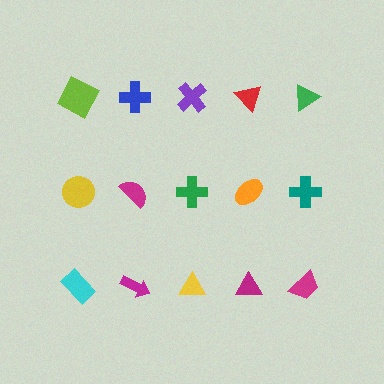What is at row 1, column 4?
A red triangle.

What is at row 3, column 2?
A magenta arrow.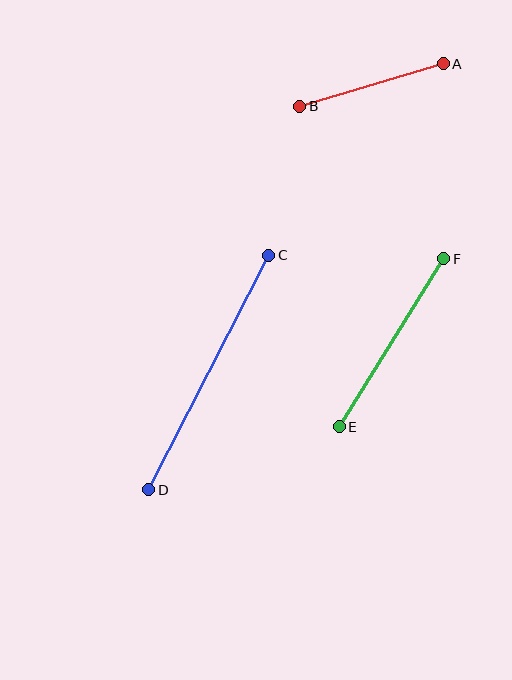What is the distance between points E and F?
The distance is approximately 198 pixels.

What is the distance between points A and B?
The distance is approximately 150 pixels.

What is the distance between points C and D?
The distance is approximately 264 pixels.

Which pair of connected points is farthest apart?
Points C and D are farthest apart.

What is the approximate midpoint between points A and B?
The midpoint is at approximately (372, 85) pixels.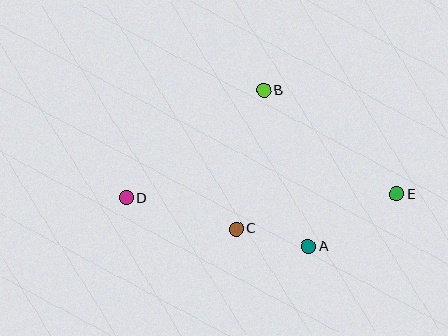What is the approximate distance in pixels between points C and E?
The distance between C and E is approximately 164 pixels.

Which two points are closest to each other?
Points A and C are closest to each other.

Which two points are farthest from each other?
Points D and E are farthest from each other.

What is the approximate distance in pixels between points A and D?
The distance between A and D is approximately 188 pixels.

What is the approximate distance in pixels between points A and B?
The distance between A and B is approximately 162 pixels.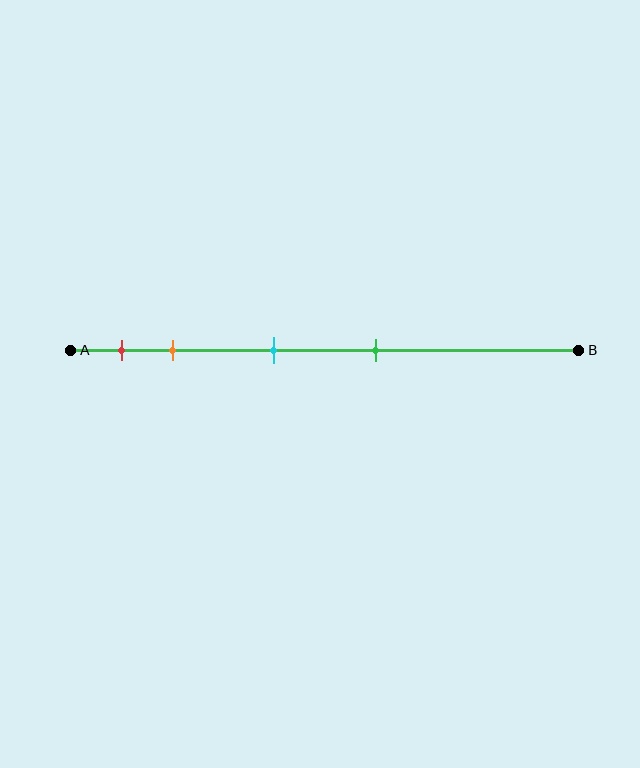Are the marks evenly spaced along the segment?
No, the marks are not evenly spaced.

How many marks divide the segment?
There are 4 marks dividing the segment.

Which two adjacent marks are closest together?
The red and orange marks are the closest adjacent pair.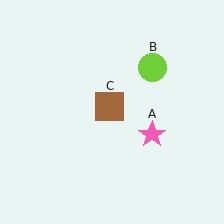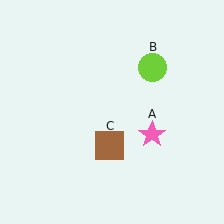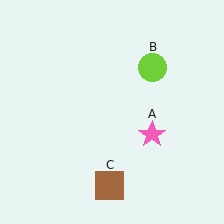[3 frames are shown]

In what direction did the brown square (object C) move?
The brown square (object C) moved down.